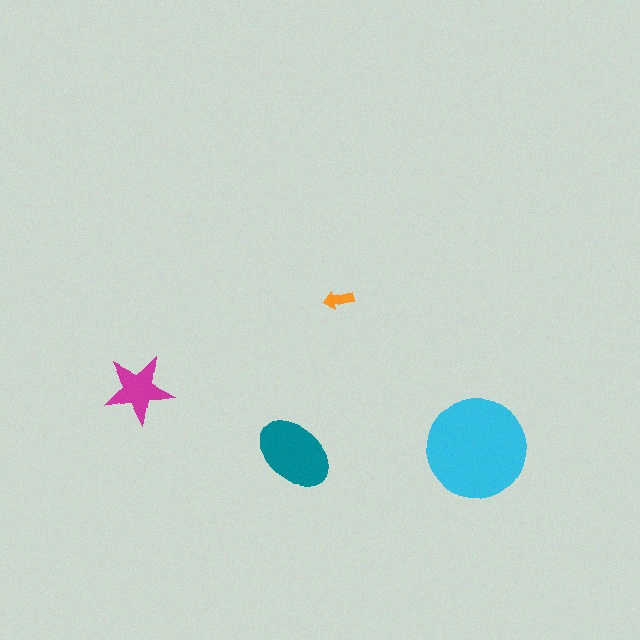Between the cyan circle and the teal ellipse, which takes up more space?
The cyan circle.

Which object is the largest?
The cyan circle.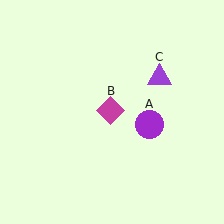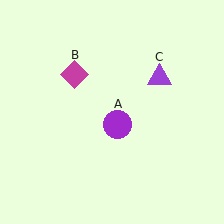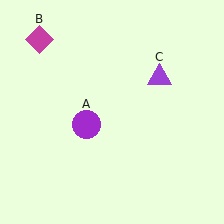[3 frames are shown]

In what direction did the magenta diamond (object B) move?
The magenta diamond (object B) moved up and to the left.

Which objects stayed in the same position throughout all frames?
Purple triangle (object C) remained stationary.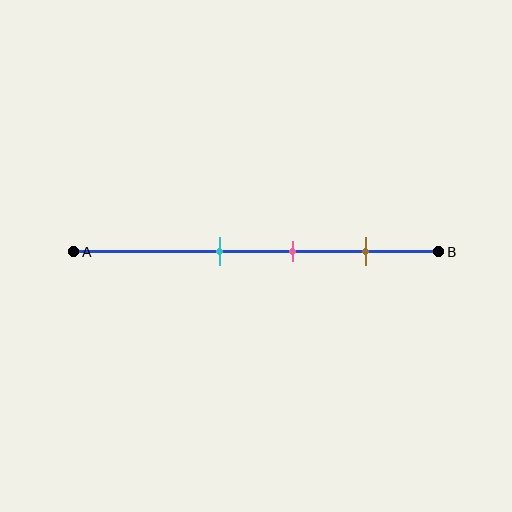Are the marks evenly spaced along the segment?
Yes, the marks are approximately evenly spaced.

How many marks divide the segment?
There are 3 marks dividing the segment.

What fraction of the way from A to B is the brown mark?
The brown mark is approximately 80% (0.8) of the way from A to B.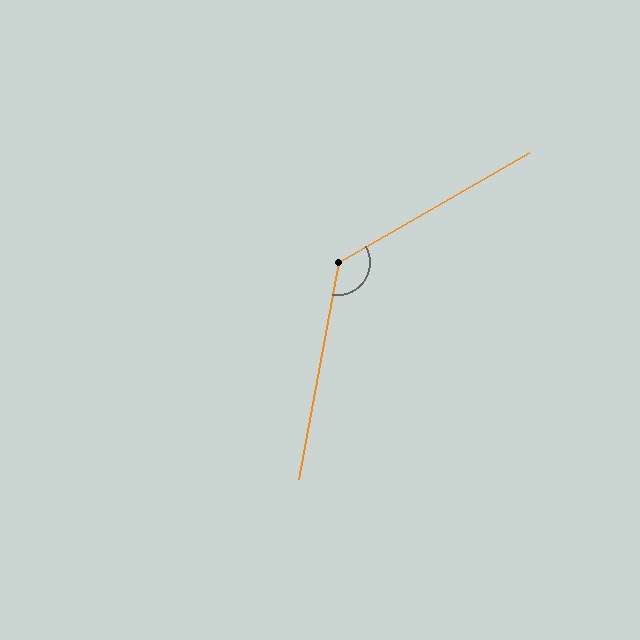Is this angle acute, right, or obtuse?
It is obtuse.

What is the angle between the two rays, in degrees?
Approximately 130 degrees.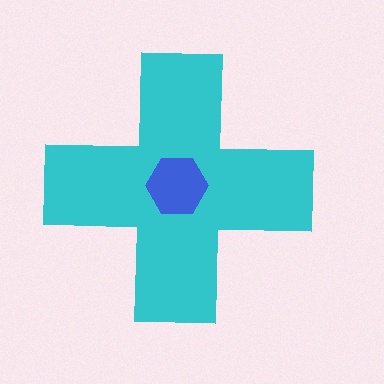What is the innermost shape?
The blue hexagon.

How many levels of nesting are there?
2.